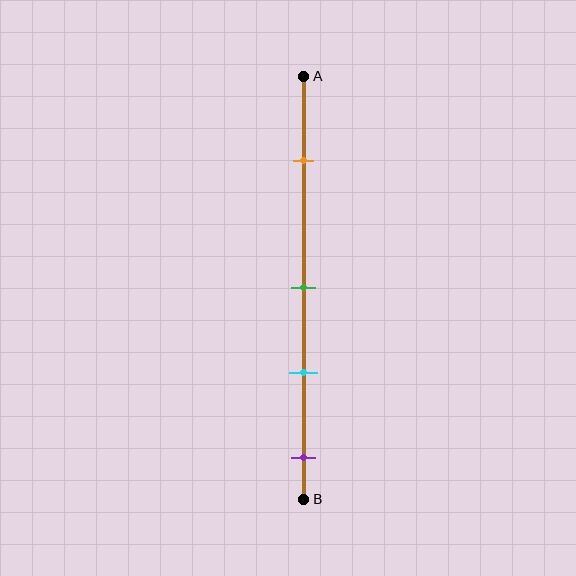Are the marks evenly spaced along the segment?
No, the marks are not evenly spaced.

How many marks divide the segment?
There are 4 marks dividing the segment.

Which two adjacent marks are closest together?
The green and cyan marks are the closest adjacent pair.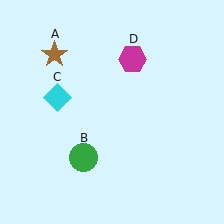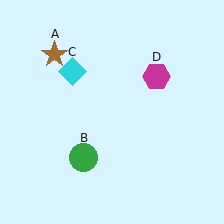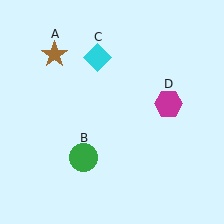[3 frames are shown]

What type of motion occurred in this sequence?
The cyan diamond (object C), magenta hexagon (object D) rotated clockwise around the center of the scene.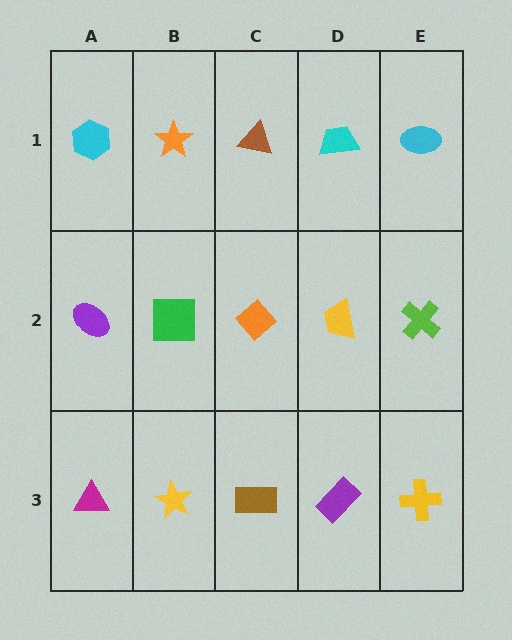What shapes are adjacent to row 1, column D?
A yellow trapezoid (row 2, column D), a brown triangle (row 1, column C), a cyan ellipse (row 1, column E).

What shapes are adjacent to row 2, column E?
A cyan ellipse (row 1, column E), a yellow cross (row 3, column E), a yellow trapezoid (row 2, column D).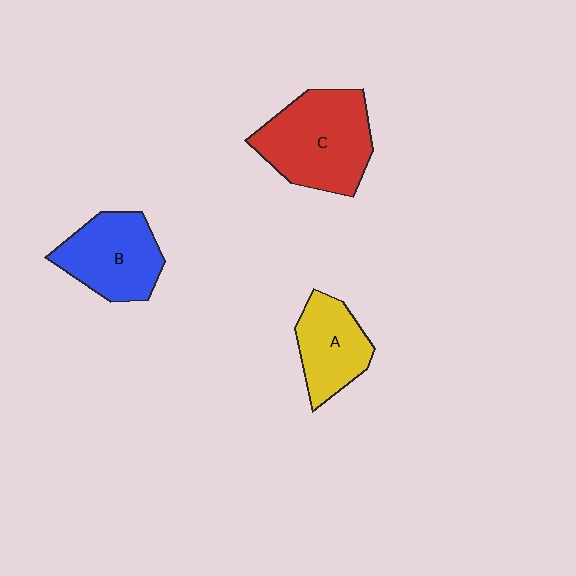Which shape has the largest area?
Shape C (red).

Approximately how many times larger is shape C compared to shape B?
Approximately 1.3 times.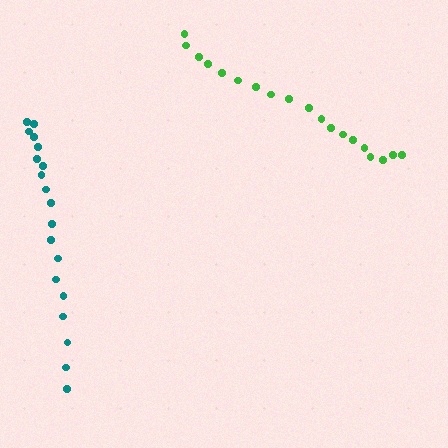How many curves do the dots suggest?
There are 2 distinct paths.